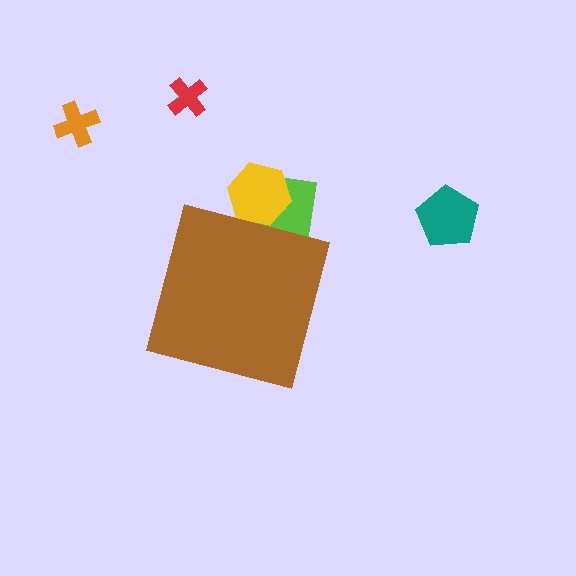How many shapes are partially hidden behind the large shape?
2 shapes are partially hidden.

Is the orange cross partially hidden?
No, the orange cross is fully visible.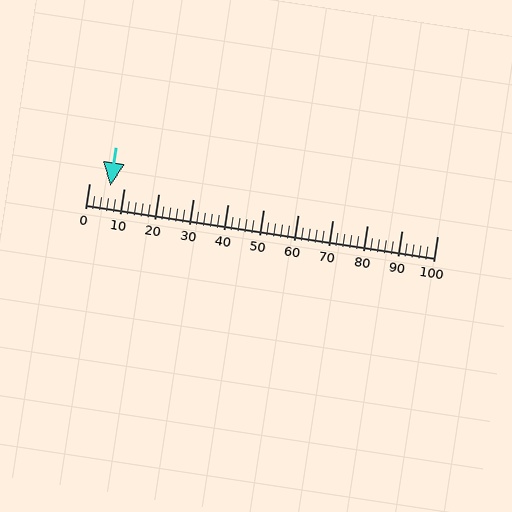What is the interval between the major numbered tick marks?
The major tick marks are spaced 10 units apart.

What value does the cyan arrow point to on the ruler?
The cyan arrow points to approximately 6.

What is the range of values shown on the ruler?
The ruler shows values from 0 to 100.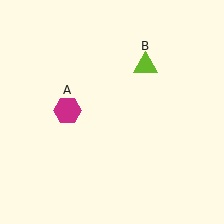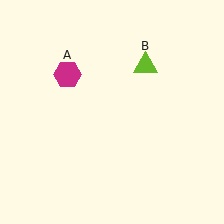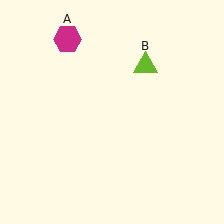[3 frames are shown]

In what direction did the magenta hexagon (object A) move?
The magenta hexagon (object A) moved up.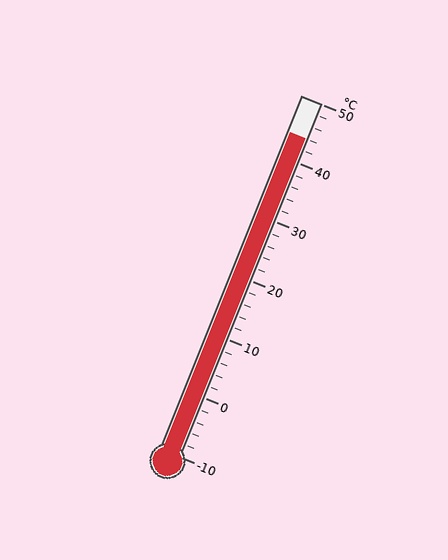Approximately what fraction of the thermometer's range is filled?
The thermometer is filled to approximately 90% of its range.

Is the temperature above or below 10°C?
The temperature is above 10°C.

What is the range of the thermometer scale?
The thermometer scale ranges from -10°C to 50°C.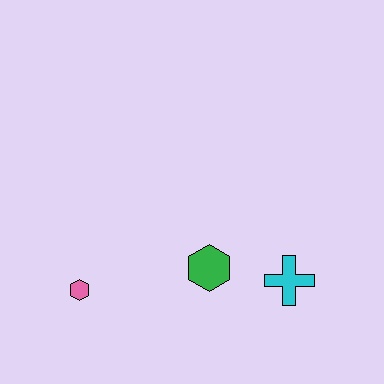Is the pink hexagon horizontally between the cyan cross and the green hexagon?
No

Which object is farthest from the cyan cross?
The pink hexagon is farthest from the cyan cross.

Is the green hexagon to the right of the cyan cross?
No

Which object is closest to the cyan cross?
The green hexagon is closest to the cyan cross.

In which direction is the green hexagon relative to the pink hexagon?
The green hexagon is to the right of the pink hexagon.